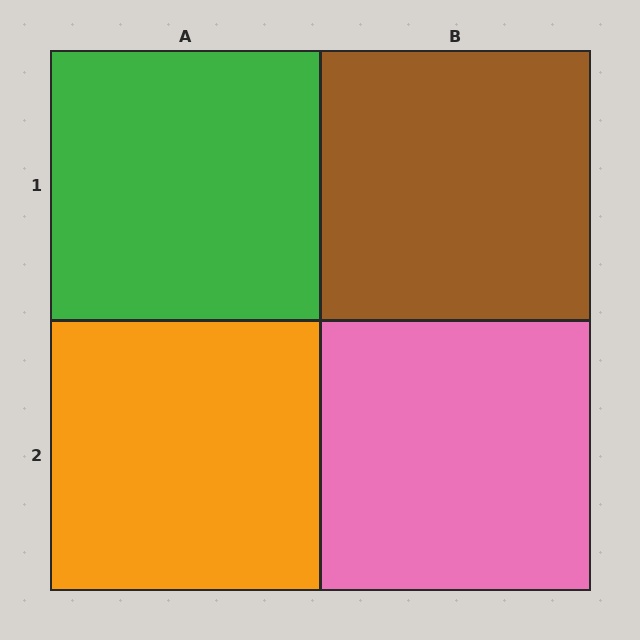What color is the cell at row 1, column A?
Green.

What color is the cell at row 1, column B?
Brown.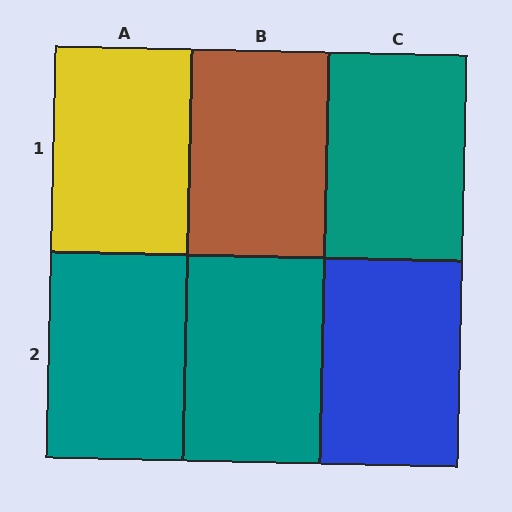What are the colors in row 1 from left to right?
Yellow, brown, teal.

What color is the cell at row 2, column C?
Blue.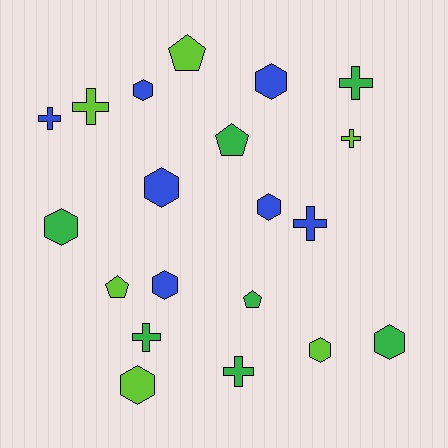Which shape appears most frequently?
Hexagon, with 9 objects.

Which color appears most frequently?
Blue, with 7 objects.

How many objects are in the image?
There are 20 objects.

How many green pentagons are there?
There are 2 green pentagons.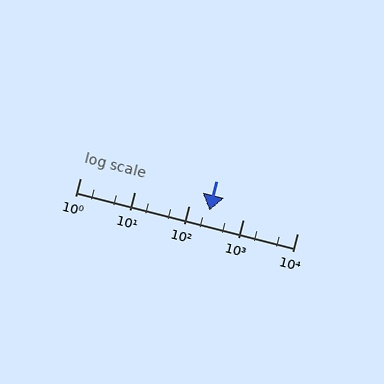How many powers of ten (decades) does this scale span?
The scale spans 4 decades, from 1 to 10000.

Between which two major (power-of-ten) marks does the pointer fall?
The pointer is between 100 and 1000.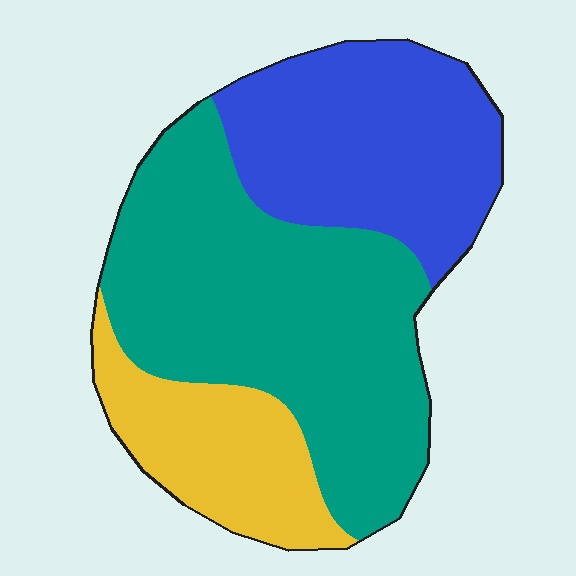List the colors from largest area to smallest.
From largest to smallest: teal, blue, yellow.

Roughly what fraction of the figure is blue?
Blue takes up about one third (1/3) of the figure.